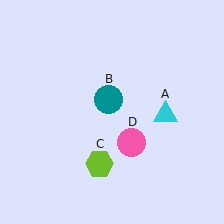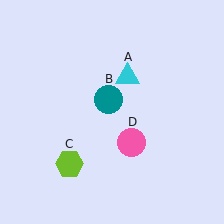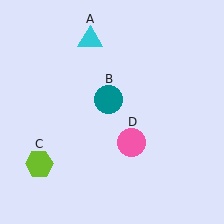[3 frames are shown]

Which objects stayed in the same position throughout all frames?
Teal circle (object B) and pink circle (object D) remained stationary.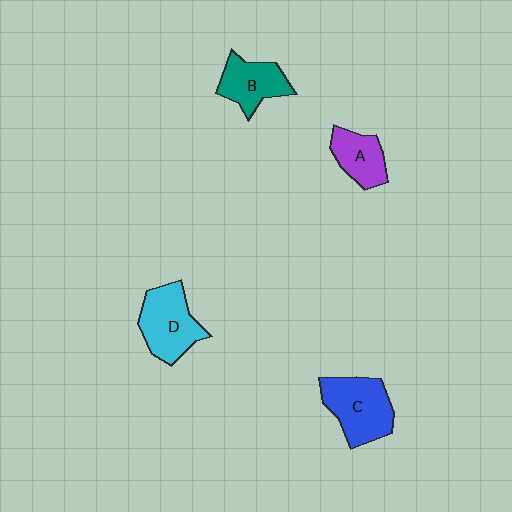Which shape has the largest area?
Shape C (blue).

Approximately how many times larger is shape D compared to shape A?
Approximately 1.5 times.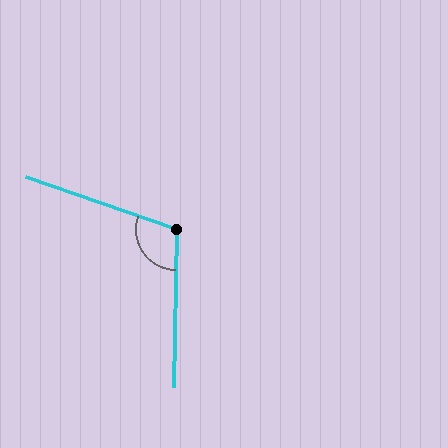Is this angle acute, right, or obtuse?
It is obtuse.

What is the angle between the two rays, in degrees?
Approximately 108 degrees.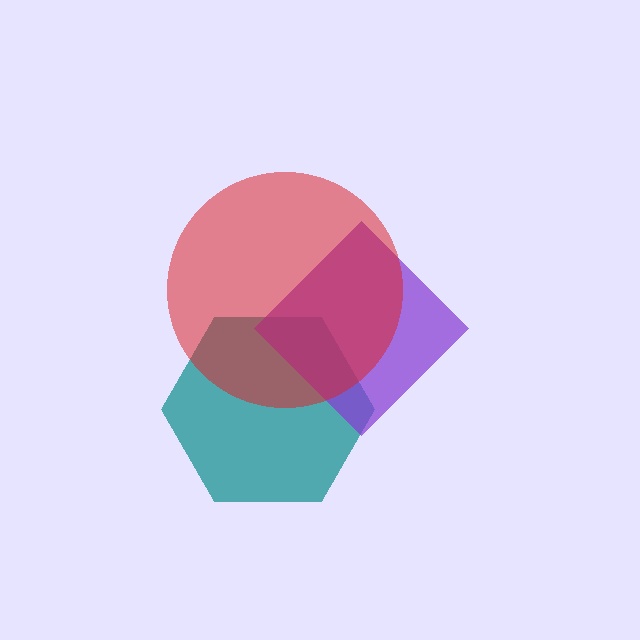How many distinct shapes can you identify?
There are 3 distinct shapes: a teal hexagon, a purple diamond, a red circle.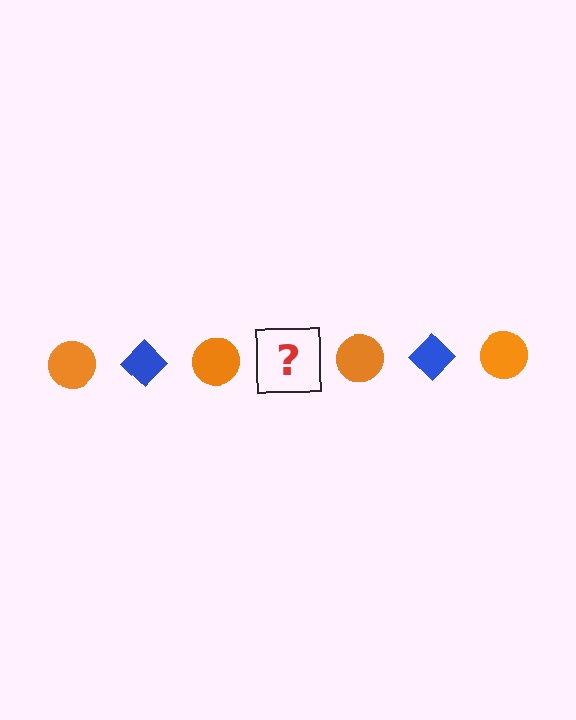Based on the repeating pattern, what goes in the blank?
The blank should be a blue diamond.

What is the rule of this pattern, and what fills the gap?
The rule is that the pattern alternates between orange circle and blue diamond. The gap should be filled with a blue diamond.